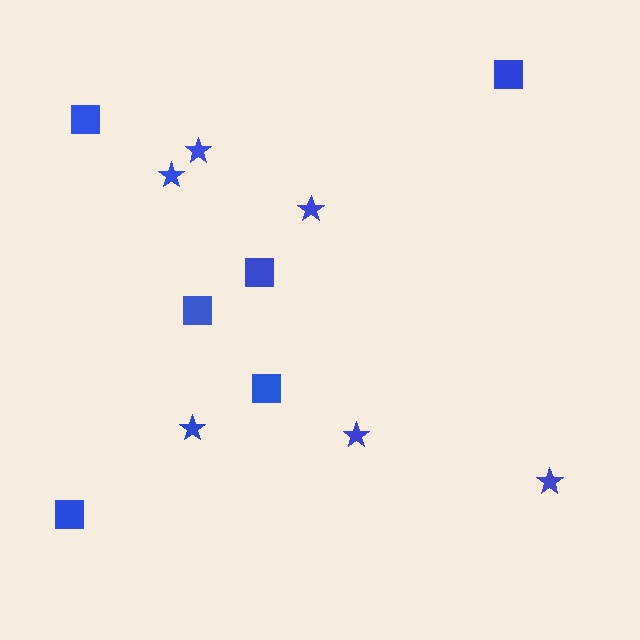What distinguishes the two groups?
There are 2 groups: one group of squares (6) and one group of stars (6).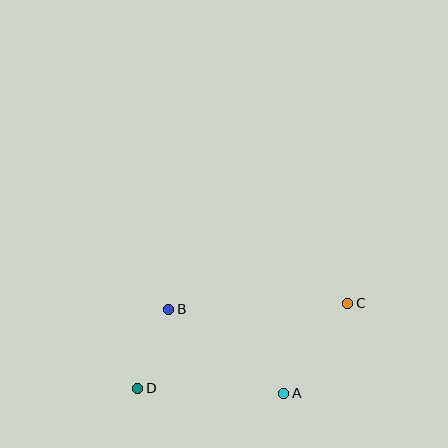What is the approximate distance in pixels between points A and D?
The distance between A and D is approximately 146 pixels.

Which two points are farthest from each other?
Points C and D are farthest from each other.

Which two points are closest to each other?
Points B and D are closest to each other.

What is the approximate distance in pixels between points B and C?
The distance between B and C is approximately 180 pixels.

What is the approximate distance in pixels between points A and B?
The distance between A and B is approximately 142 pixels.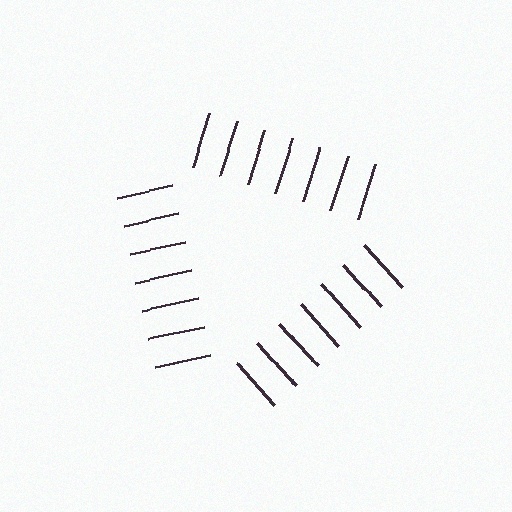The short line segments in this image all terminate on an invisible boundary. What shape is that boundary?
An illusory triangle — the line segments terminate on its edges but no continuous stroke is drawn.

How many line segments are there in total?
21 — 7 along each of the 3 edges.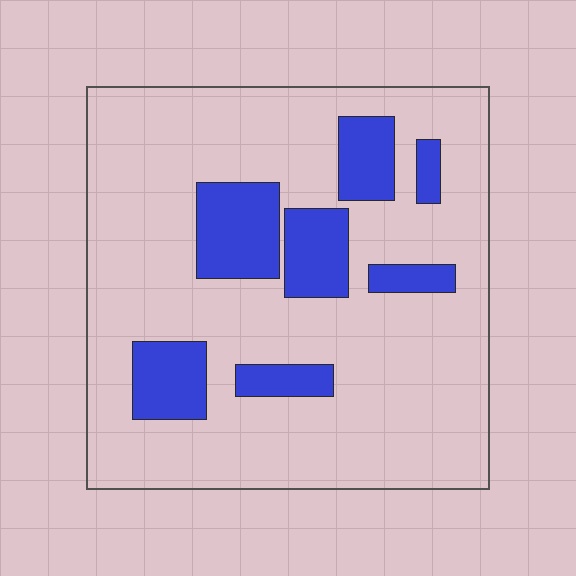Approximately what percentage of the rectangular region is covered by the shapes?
Approximately 20%.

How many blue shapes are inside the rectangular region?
7.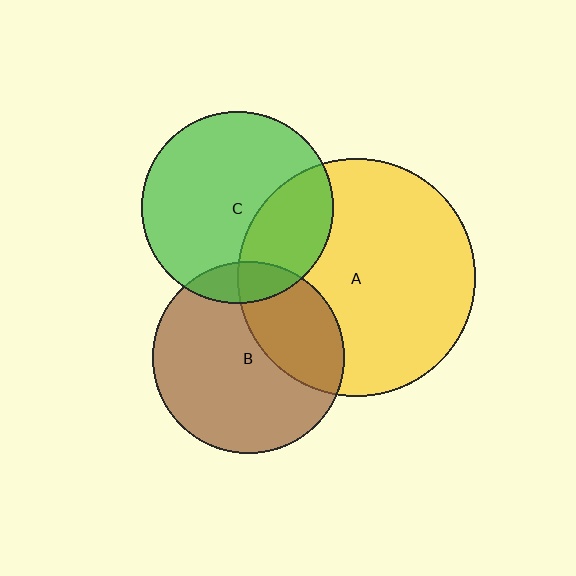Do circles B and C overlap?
Yes.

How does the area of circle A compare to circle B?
Approximately 1.5 times.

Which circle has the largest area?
Circle A (yellow).